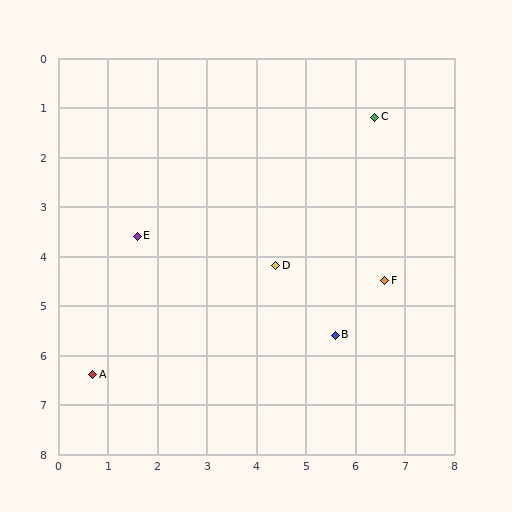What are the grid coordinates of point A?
Point A is at approximately (0.7, 6.4).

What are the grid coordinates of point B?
Point B is at approximately (5.6, 5.6).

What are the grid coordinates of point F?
Point F is at approximately (6.6, 4.5).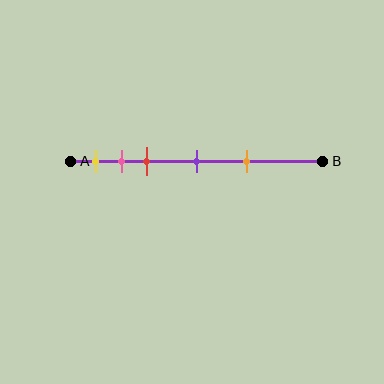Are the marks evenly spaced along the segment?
No, the marks are not evenly spaced.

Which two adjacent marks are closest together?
The pink and red marks are the closest adjacent pair.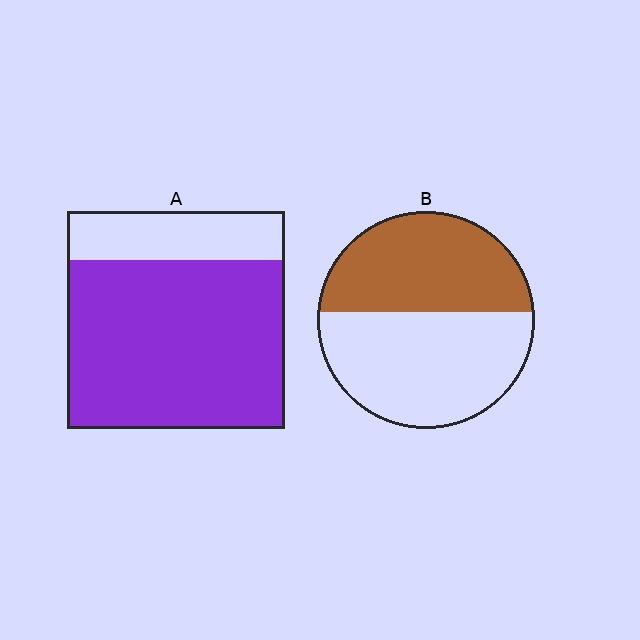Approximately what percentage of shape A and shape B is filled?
A is approximately 80% and B is approximately 45%.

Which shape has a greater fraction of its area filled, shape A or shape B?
Shape A.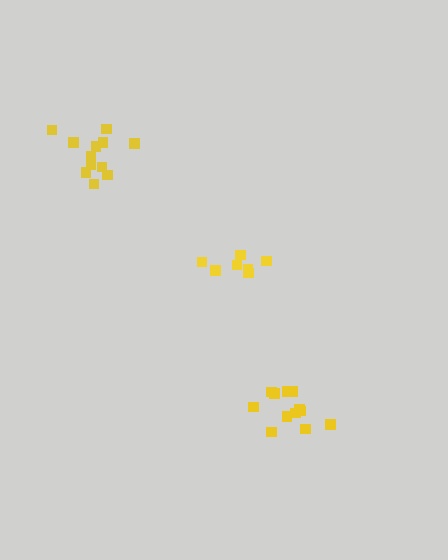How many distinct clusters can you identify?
There are 3 distinct clusters.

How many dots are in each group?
Group 1: 12 dots, Group 2: 7 dots, Group 3: 12 dots (31 total).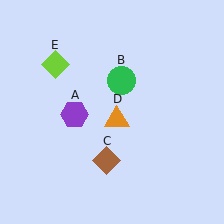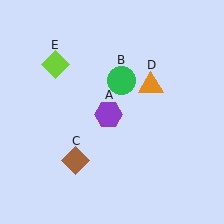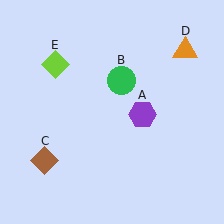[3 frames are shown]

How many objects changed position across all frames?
3 objects changed position: purple hexagon (object A), brown diamond (object C), orange triangle (object D).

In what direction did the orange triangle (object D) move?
The orange triangle (object D) moved up and to the right.